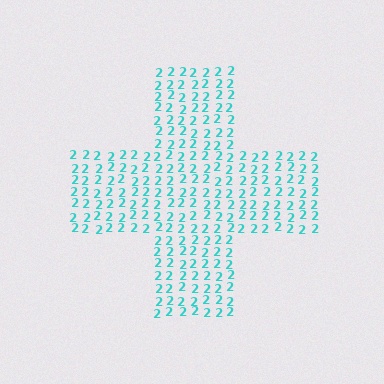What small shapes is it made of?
It is made of small digit 2's.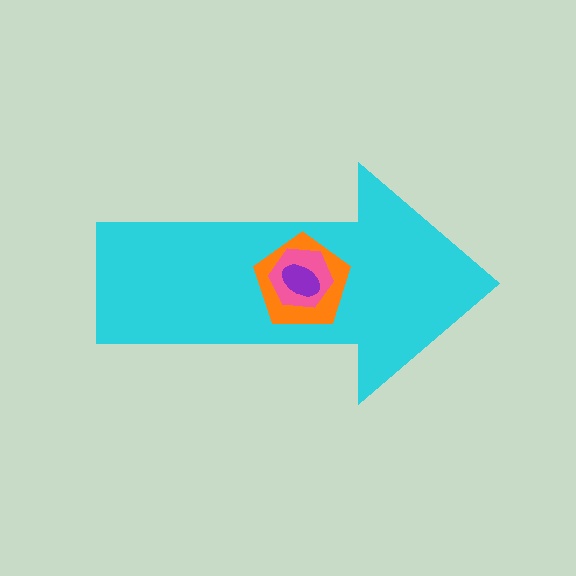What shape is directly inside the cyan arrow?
The orange pentagon.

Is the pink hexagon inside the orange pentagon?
Yes.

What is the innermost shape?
The purple ellipse.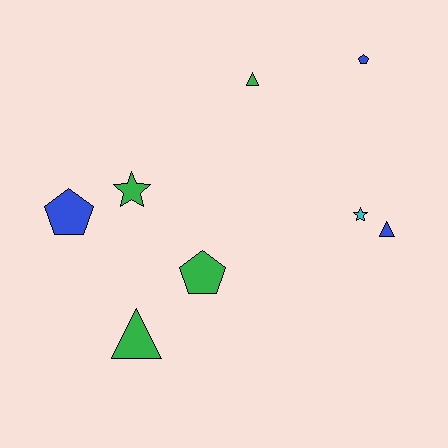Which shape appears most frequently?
Triangle, with 3 objects.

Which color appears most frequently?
Green, with 4 objects.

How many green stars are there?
There is 1 green star.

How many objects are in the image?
There are 8 objects.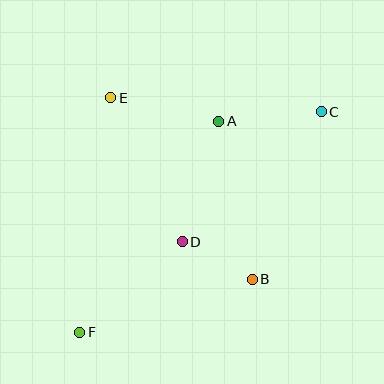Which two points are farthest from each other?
Points C and F are farthest from each other.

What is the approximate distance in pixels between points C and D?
The distance between C and D is approximately 190 pixels.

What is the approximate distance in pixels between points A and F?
The distance between A and F is approximately 253 pixels.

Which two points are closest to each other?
Points B and D are closest to each other.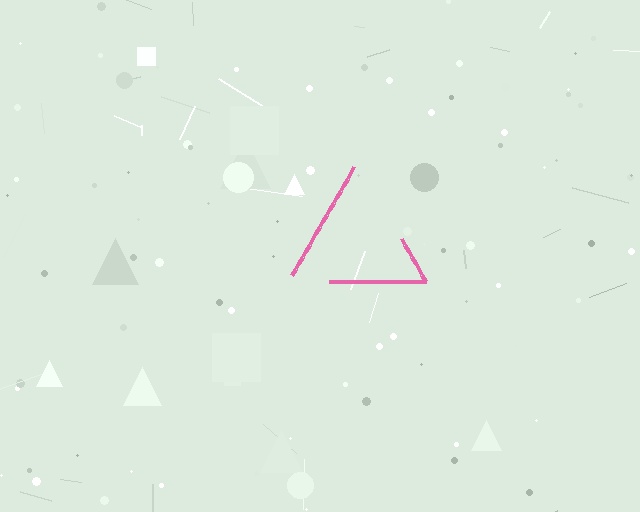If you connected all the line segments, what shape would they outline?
They would outline a triangle.